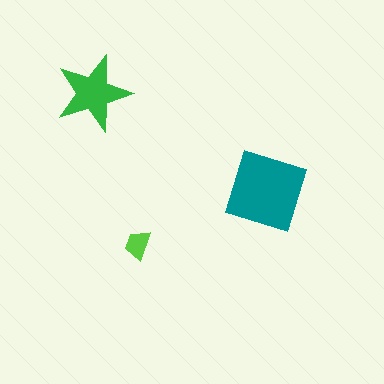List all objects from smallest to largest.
The lime trapezoid, the green star, the teal square.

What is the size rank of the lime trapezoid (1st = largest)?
3rd.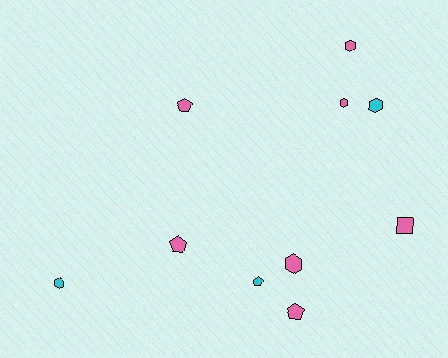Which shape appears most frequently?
Hexagon, with 5 objects.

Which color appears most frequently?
Pink, with 7 objects.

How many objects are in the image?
There are 10 objects.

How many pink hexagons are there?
There are 3 pink hexagons.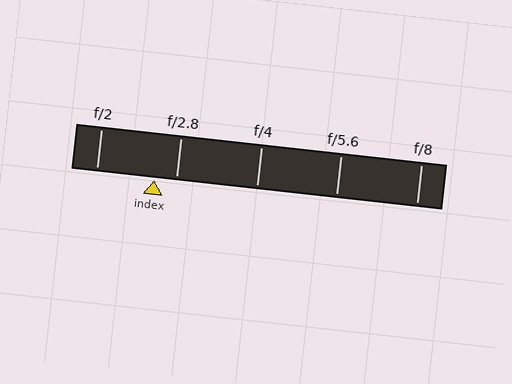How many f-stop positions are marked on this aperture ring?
There are 5 f-stop positions marked.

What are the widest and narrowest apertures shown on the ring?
The widest aperture shown is f/2 and the narrowest is f/8.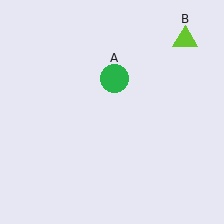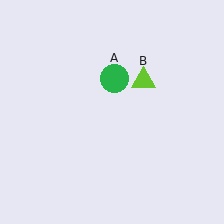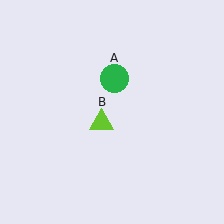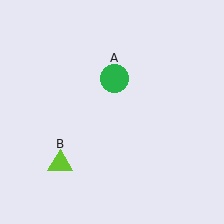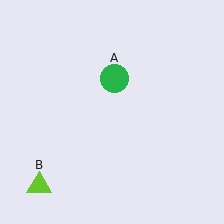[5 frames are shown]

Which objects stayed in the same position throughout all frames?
Green circle (object A) remained stationary.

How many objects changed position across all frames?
1 object changed position: lime triangle (object B).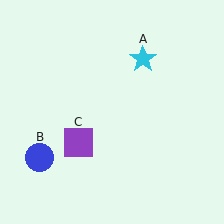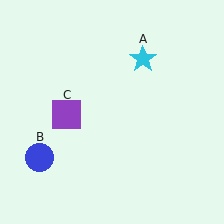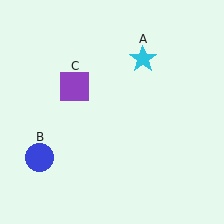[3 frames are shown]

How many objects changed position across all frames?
1 object changed position: purple square (object C).